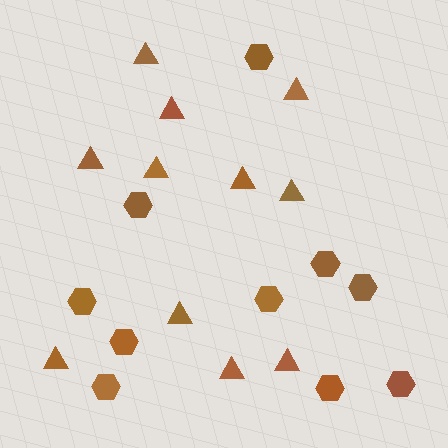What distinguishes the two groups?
There are 2 groups: one group of triangles (11) and one group of hexagons (10).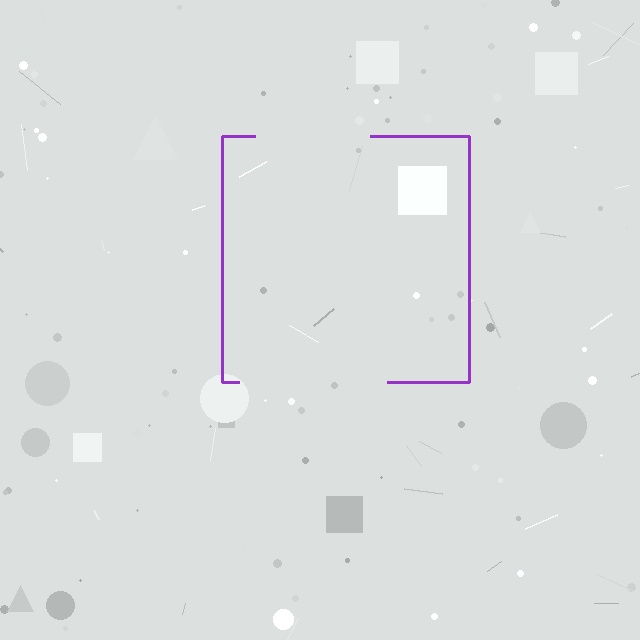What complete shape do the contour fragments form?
The contour fragments form a square.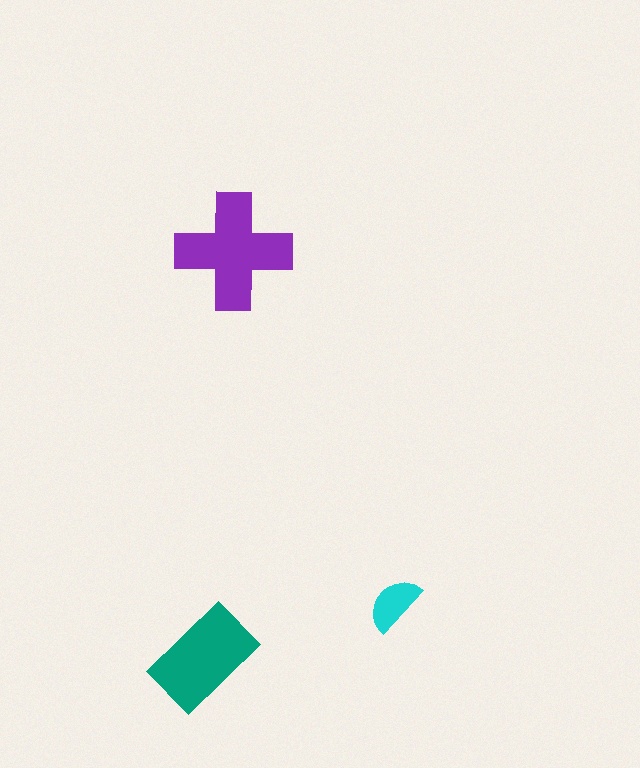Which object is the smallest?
The cyan semicircle.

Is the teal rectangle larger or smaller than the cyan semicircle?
Larger.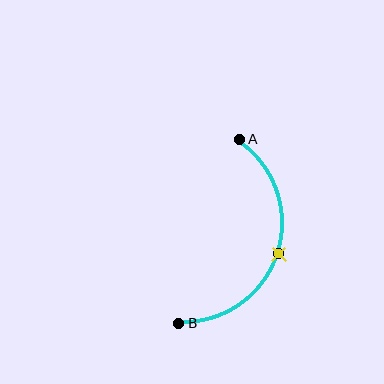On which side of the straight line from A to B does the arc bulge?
The arc bulges to the right of the straight line connecting A and B.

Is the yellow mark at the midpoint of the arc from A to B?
Yes. The yellow mark lies on the arc at equal arc-length from both A and B — it is the arc midpoint.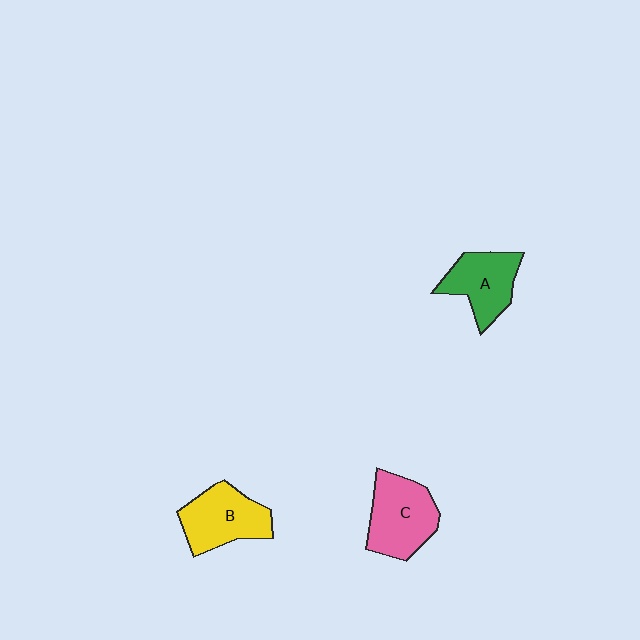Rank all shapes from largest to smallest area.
From largest to smallest: C (pink), B (yellow), A (green).